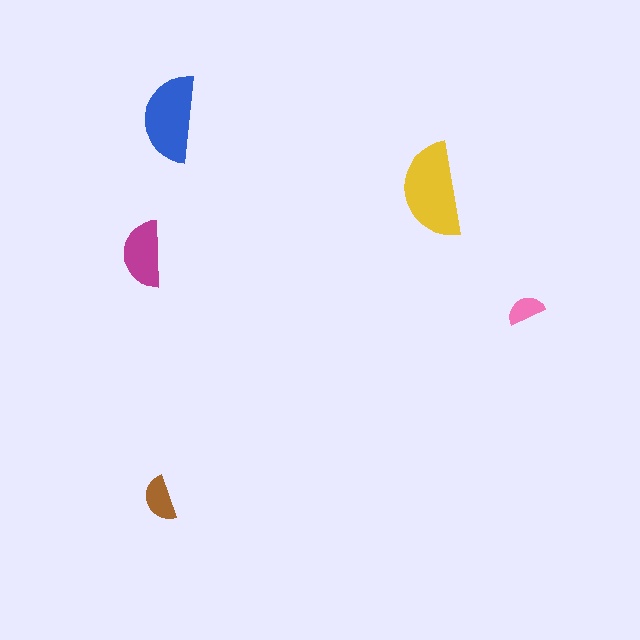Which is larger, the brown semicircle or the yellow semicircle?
The yellow one.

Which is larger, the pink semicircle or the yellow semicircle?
The yellow one.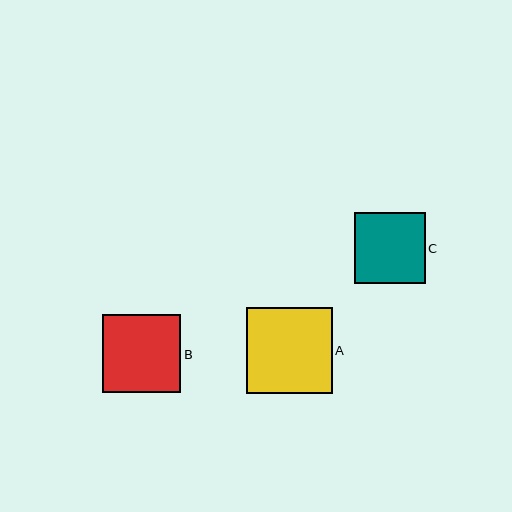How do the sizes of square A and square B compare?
Square A and square B are approximately the same size.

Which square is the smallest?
Square C is the smallest with a size of approximately 70 pixels.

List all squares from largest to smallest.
From largest to smallest: A, B, C.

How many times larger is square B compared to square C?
Square B is approximately 1.1 times the size of square C.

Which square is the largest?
Square A is the largest with a size of approximately 86 pixels.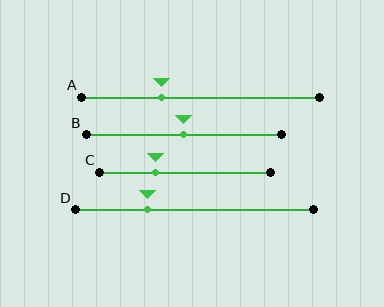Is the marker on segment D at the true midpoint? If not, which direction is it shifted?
No, the marker on segment D is shifted to the left by about 20% of the segment length.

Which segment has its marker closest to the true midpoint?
Segment B has its marker closest to the true midpoint.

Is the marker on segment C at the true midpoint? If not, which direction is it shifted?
No, the marker on segment C is shifted to the left by about 17% of the segment length.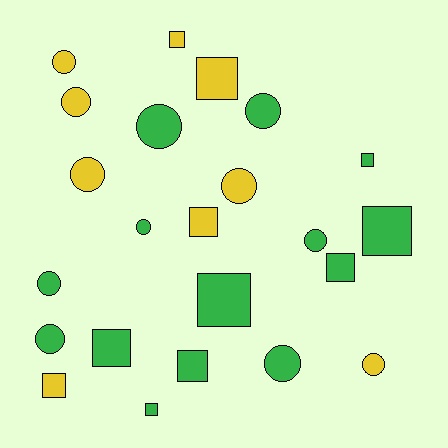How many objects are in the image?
There are 23 objects.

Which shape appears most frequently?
Circle, with 12 objects.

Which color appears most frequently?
Green, with 14 objects.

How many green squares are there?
There are 7 green squares.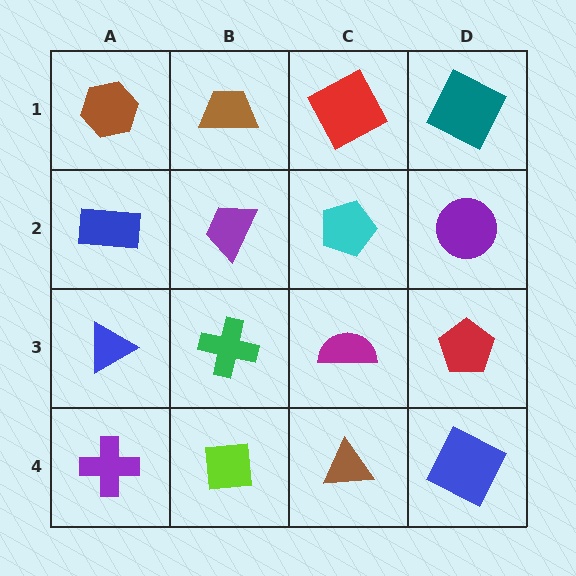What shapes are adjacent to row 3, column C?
A cyan pentagon (row 2, column C), a brown triangle (row 4, column C), a green cross (row 3, column B), a red pentagon (row 3, column D).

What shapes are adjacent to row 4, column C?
A magenta semicircle (row 3, column C), a lime square (row 4, column B), a blue square (row 4, column D).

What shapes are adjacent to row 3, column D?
A purple circle (row 2, column D), a blue square (row 4, column D), a magenta semicircle (row 3, column C).